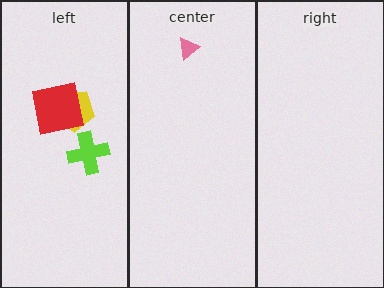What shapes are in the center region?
The pink triangle.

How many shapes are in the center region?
1.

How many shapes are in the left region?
3.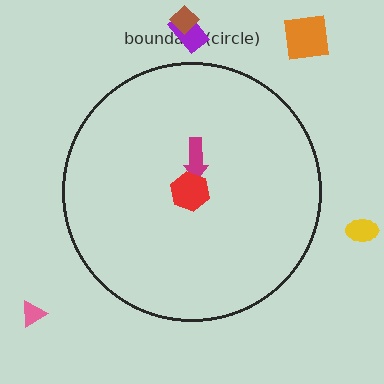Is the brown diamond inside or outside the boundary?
Outside.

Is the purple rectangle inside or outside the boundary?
Outside.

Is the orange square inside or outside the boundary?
Outside.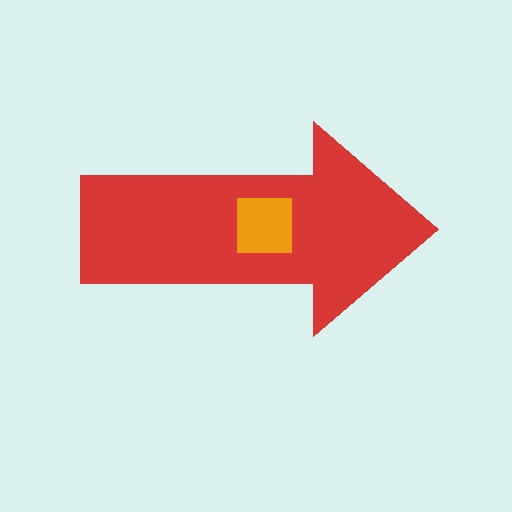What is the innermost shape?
The orange square.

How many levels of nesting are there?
2.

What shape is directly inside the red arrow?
The orange square.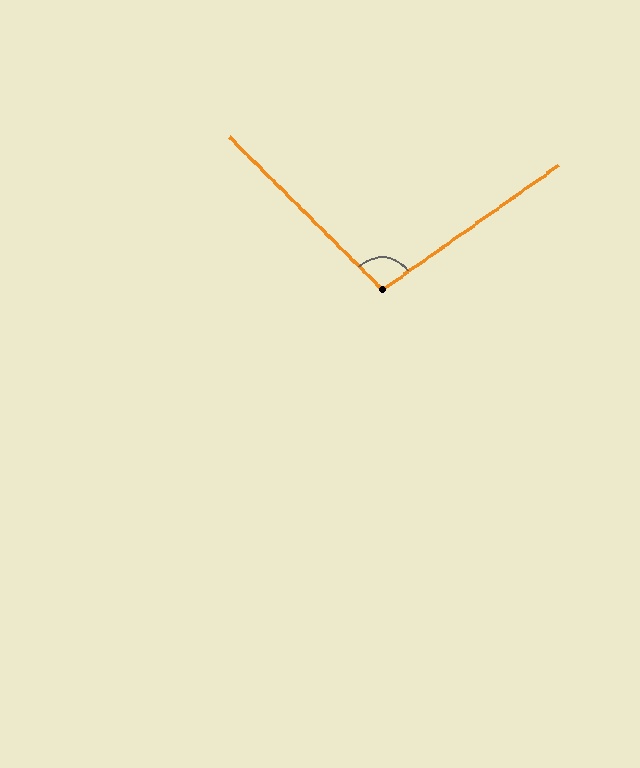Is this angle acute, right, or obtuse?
It is obtuse.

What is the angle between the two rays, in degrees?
Approximately 100 degrees.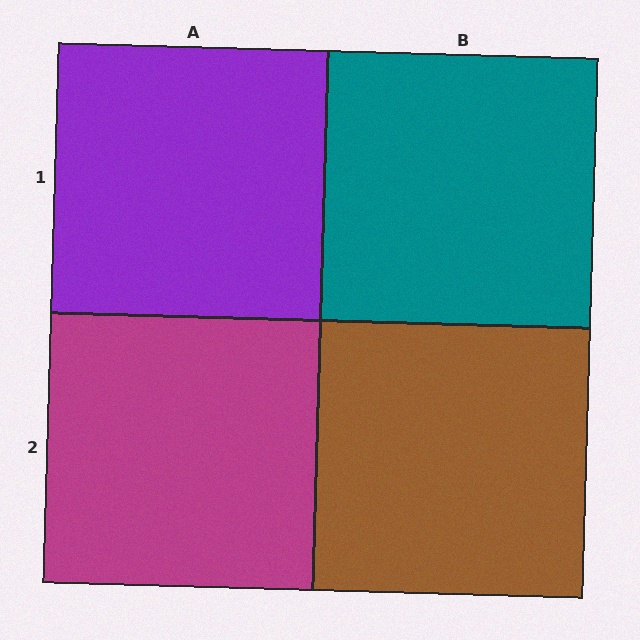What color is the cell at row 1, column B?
Teal.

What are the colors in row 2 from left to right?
Magenta, brown.